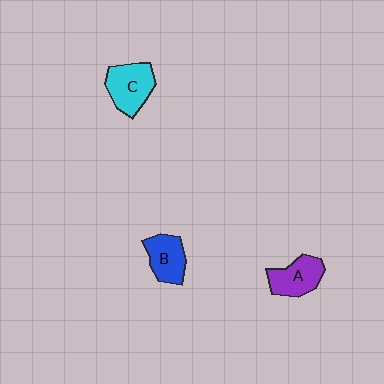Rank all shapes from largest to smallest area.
From largest to smallest: C (cyan), A (purple), B (blue).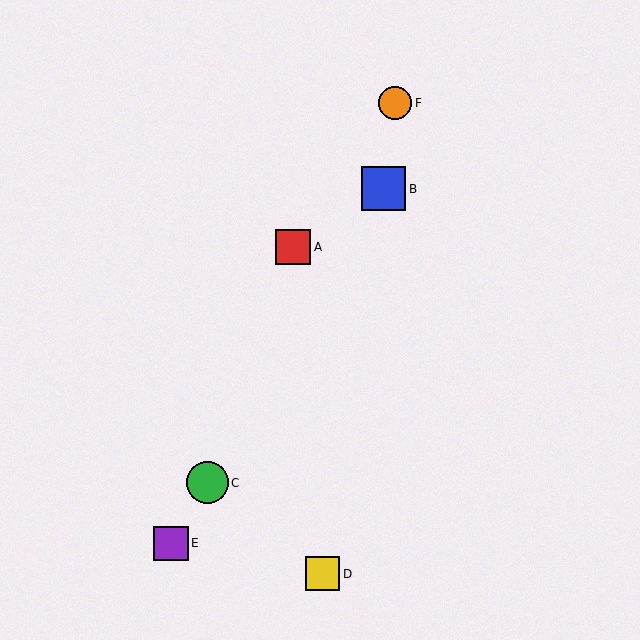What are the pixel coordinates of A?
Object A is at (293, 247).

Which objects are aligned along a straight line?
Objects B, C, E are aligned along a straight line.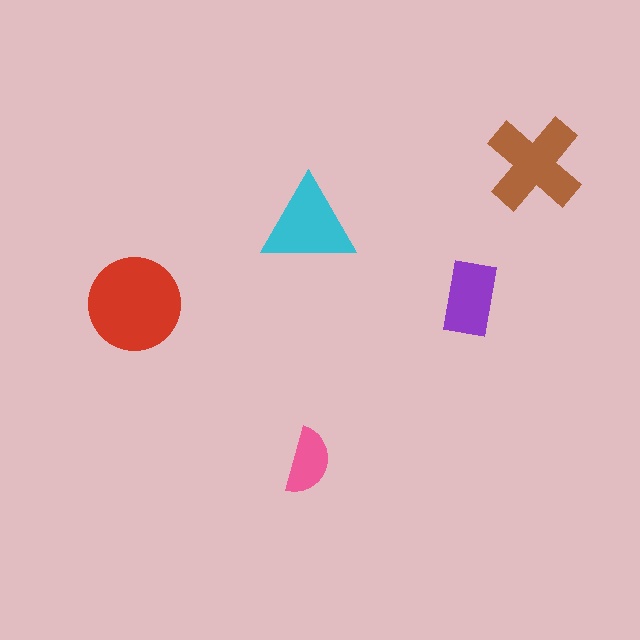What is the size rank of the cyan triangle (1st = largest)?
3rd.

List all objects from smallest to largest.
The pink semicircle, the purple rectangle, the cyan triangle, the brown cross, the red circle.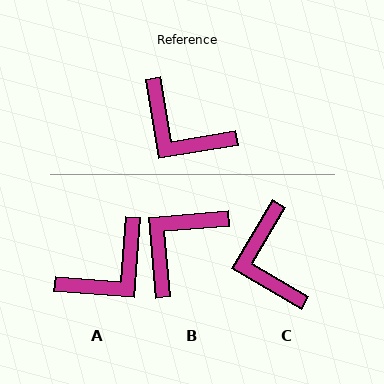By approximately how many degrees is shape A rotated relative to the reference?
Approximately 76 degrees counter-clockwise.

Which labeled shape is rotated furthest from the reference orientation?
B, about 95 degrees away.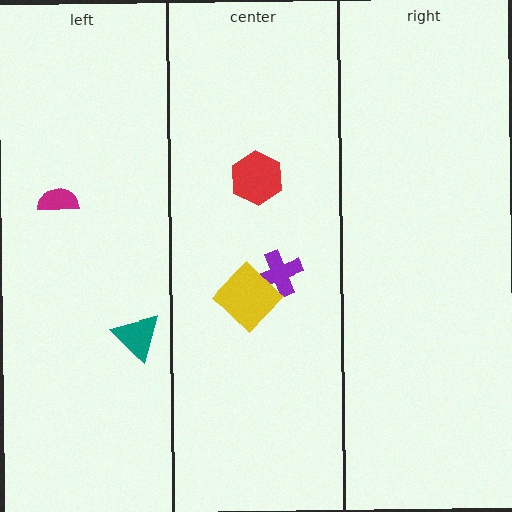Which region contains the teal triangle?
The left region.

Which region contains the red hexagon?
The center region.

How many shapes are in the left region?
2.